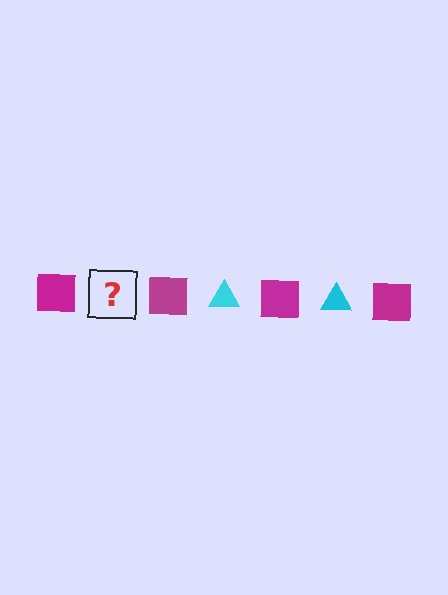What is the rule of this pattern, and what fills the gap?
The rule is that the pattern alternates between magenta square and cyan triangle. The gap should be filled with a cyan triangle.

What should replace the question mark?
The question mark should be replaced with a cyan triangle.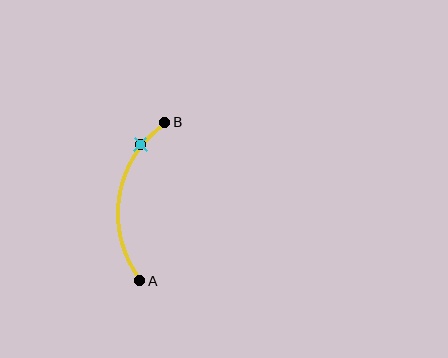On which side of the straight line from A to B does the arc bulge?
The arc bulges to the left of the straight line connecting A and B.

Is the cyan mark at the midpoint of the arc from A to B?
No. The cyan mark lies on the arc but is closer to endpoint B. The arc midpoint would be at the point on the curve equidistant along the arc from both A and B.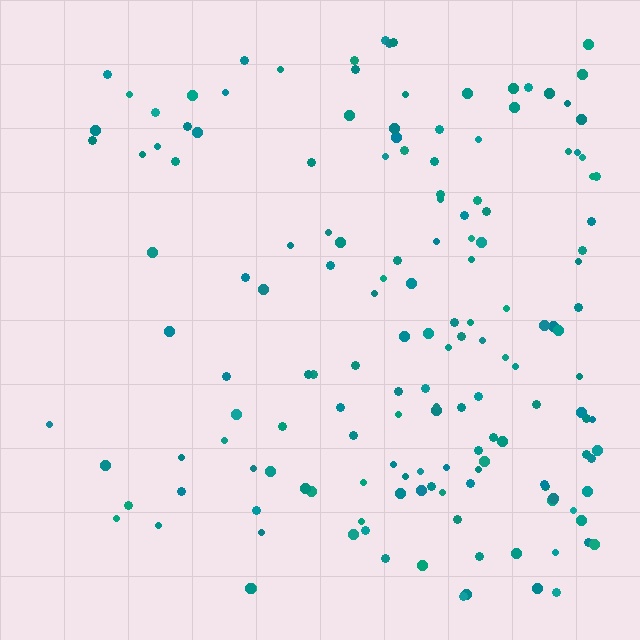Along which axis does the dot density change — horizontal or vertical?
Horizontal.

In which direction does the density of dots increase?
From left to right, with the right side densest.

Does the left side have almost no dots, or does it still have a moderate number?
Still a moderate number, just noticeably fewer than the right.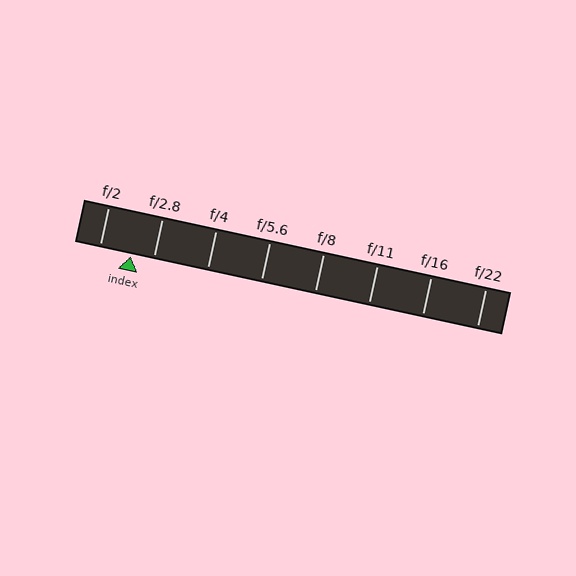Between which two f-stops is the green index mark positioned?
The index mark is between f/2 and f/2.8.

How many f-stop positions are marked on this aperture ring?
There are 8 f-stop positions marked.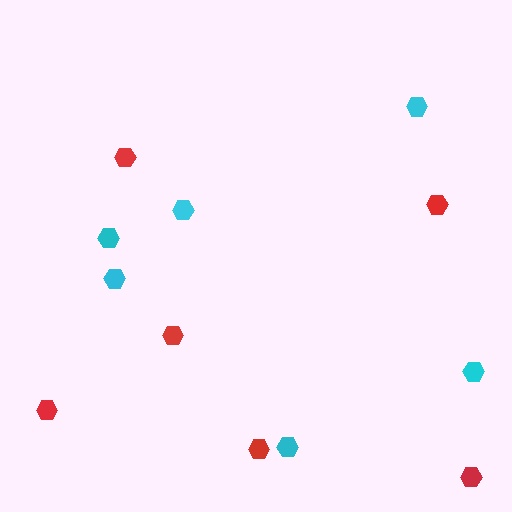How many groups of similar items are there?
There are 2 groups: one group of red hexagons (6) and one group of cyan hexagons (6).